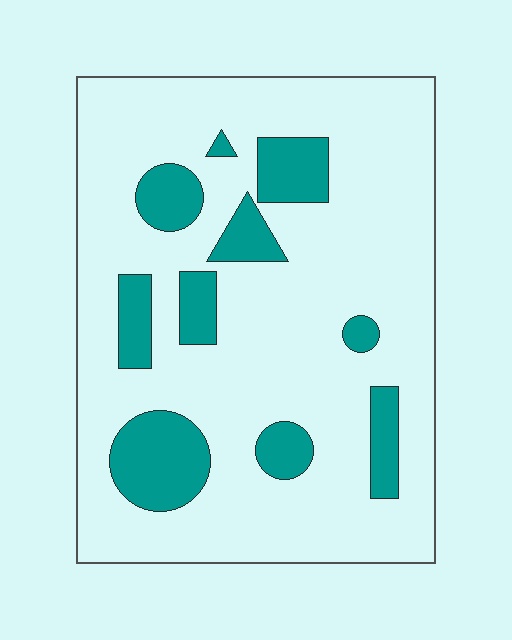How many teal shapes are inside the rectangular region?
10.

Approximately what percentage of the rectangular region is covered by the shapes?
Approximately 20%.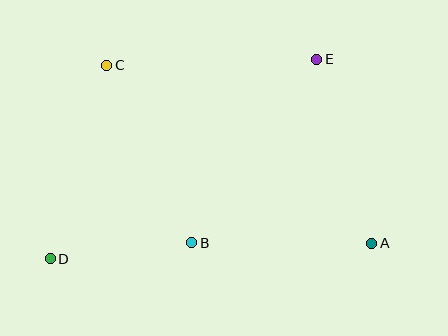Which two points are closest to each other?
Points B and D are closest to each other.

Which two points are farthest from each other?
Points D and E are farthest from each other.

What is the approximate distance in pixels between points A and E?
The distance between A and E is approximately 192 pixels.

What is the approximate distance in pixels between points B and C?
The distance between B and C is approximately 197 pixels.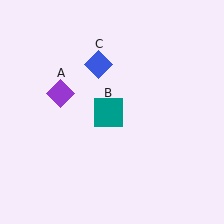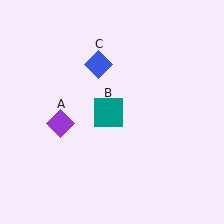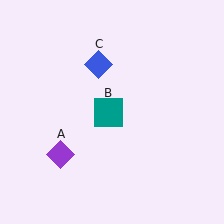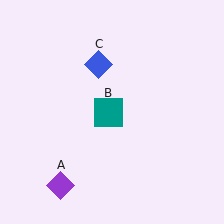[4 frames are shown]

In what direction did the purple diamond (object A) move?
The purple diamond (object A) moved down.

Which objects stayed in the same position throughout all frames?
Teal square (object B) and blue diamond (object C) remained stationary.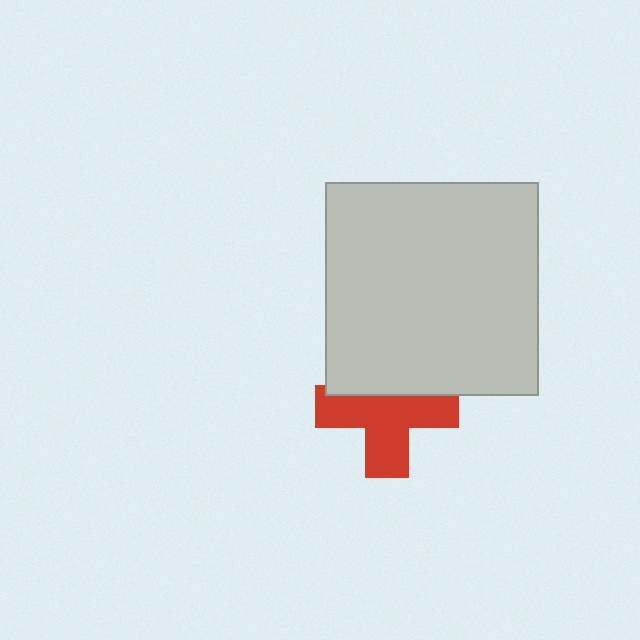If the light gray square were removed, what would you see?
You would see the complete red cross.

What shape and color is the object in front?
The object in front is a light gray square.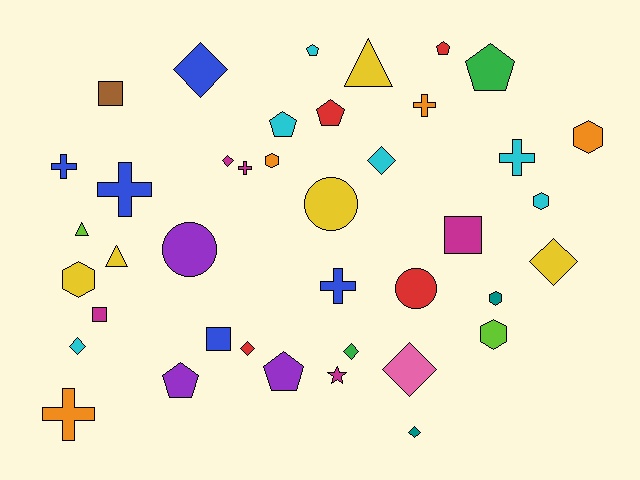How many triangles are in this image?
There are 3 triangles.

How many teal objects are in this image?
There are 2 teal objects.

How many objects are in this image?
There are 40 objects.